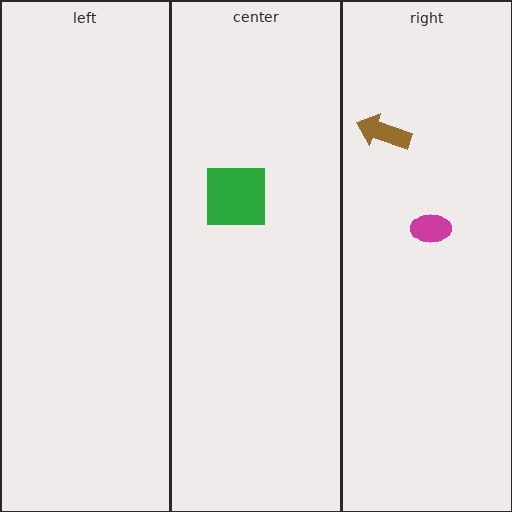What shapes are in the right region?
The magenta ellipse, the brown arrow.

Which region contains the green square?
The center region.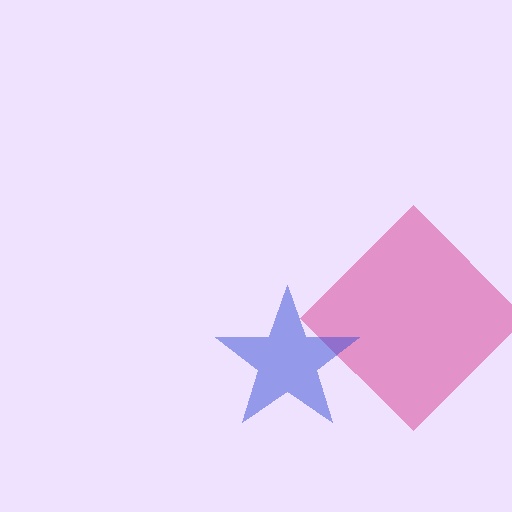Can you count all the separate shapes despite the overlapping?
Yes, there are 2 separate shapes.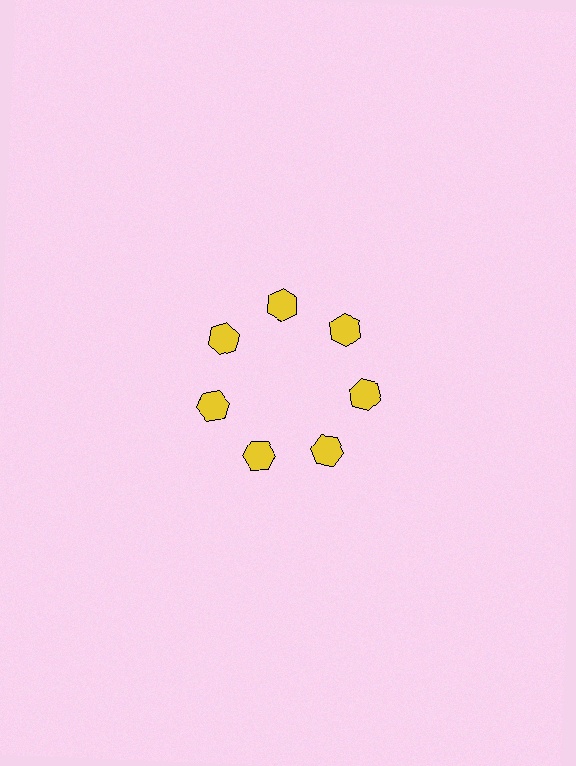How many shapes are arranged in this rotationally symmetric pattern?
There are 7 shapes, arranged in 7 groups of 1.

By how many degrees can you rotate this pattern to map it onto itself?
The pattern maps onto itself every 51 degrees of rotation.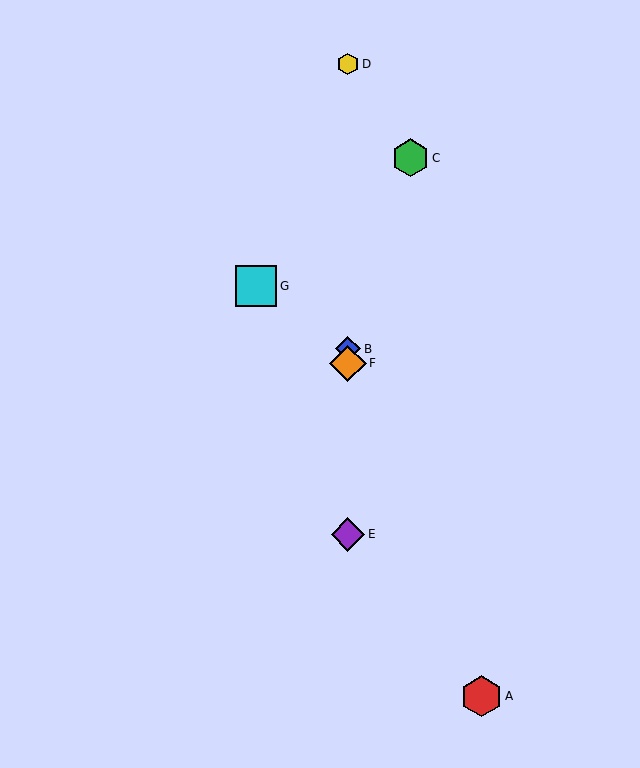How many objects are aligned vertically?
4 objects (B, D, E, F) are aligned vertically.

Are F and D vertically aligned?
Yes, both are at x≈348.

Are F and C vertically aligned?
No, F is at x≈348 and C is at x≈411.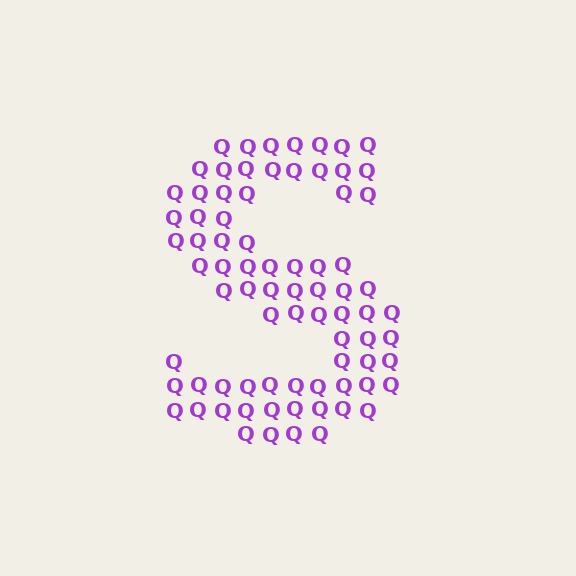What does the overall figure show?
The overall figure shows the letter S.